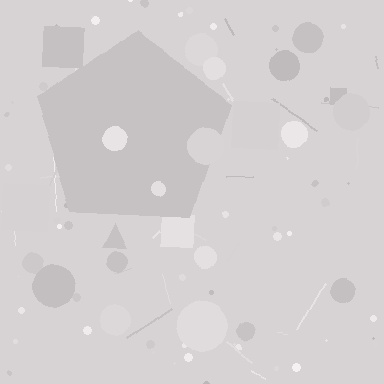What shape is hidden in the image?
A pentagon is hidden in the image.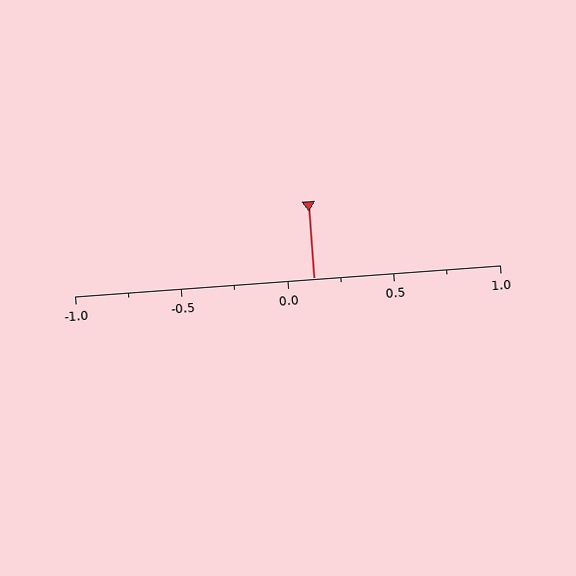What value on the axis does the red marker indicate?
The marker indicates approximately 0.12.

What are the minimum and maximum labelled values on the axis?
The axis runs from -1.0 to 1.0.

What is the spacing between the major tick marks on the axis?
The major ticks are spaced 0.5 apart.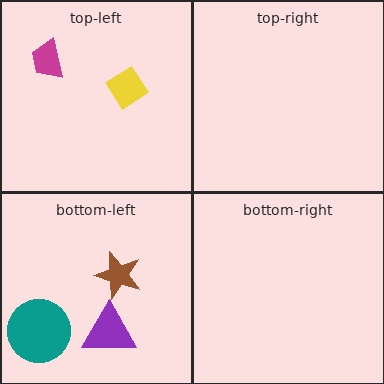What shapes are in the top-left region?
The yellow diamond, the magenta trapezoid.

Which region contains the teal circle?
The bottom-left region.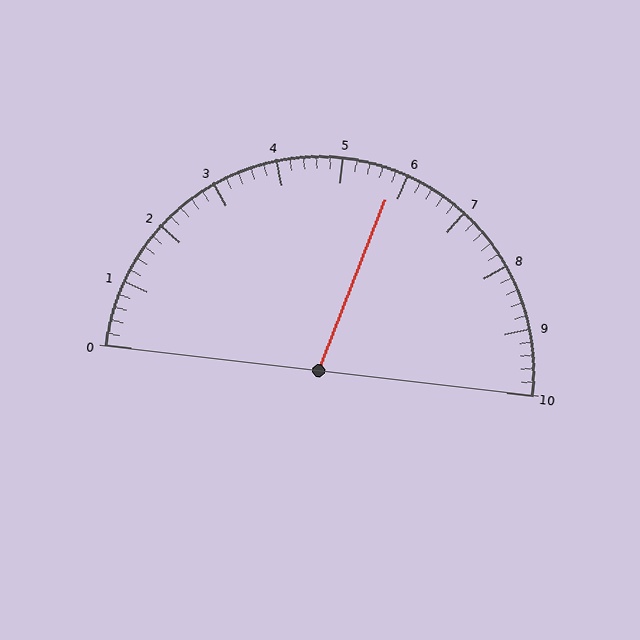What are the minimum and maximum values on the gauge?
The gauge ranges from 0 to 10.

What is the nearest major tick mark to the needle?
The nearest major tick mark is 6.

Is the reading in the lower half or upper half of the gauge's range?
The reading is in the upper half of the range (0 to 10).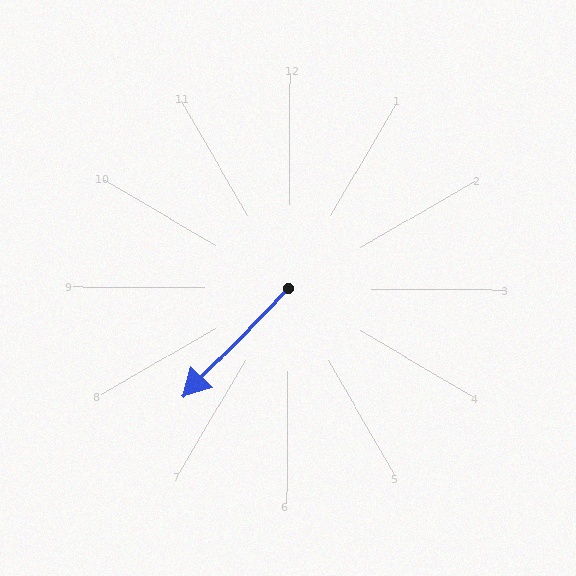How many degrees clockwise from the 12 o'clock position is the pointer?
Approximately 224 degrees.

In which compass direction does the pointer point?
Southwest.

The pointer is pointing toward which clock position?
Roughly 7 o'clock.